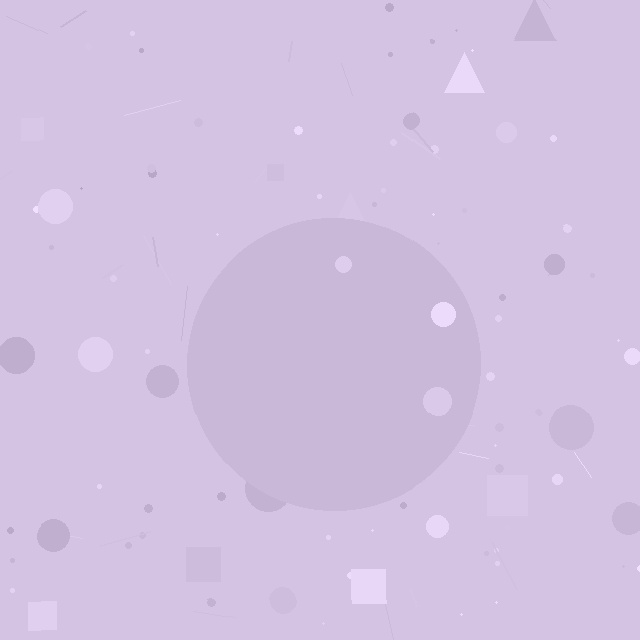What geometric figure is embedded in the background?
A circle is embedded in the background.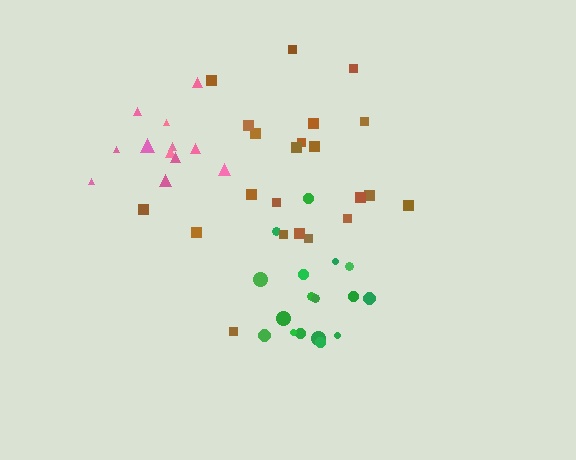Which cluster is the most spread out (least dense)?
Brown.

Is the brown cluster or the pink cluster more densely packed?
Pink.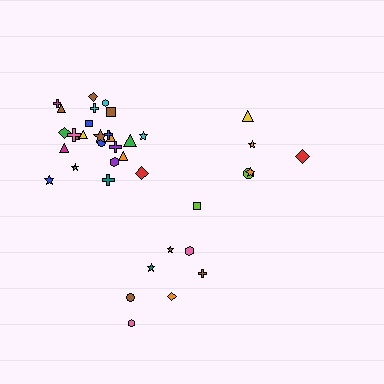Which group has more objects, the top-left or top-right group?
The top-left group.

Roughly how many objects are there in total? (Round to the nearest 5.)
Roughly 40 objects in total.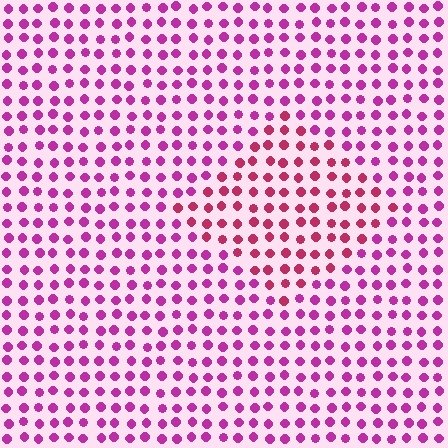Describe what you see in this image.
The image is filled with small magenta elements in a uniform arrangement. A diamond-shaped region is visible where the elements are tinted to a slightly different hue, forming a subtle color boundary.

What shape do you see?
I see a diamond.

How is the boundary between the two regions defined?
The boundary is defined purely by a slight shift in hue (about 27 degrees). Spacing, size, and orientation are identical on both sides.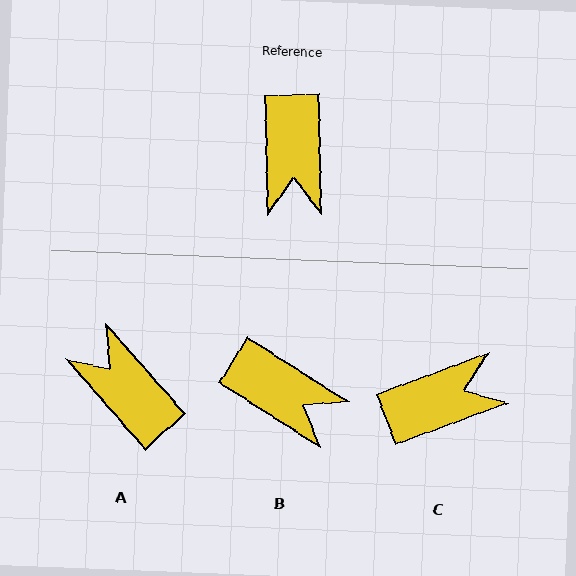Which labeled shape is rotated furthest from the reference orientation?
A, about 140 degrees away.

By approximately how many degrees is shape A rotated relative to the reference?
Approximately 140 degrees clockwise.